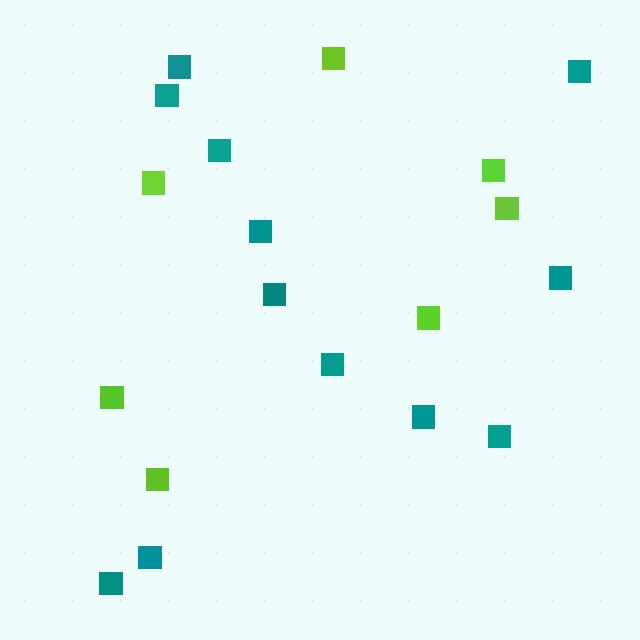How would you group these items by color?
There are 2 groups: one group of teal squares (12) and one group of lime squares (7).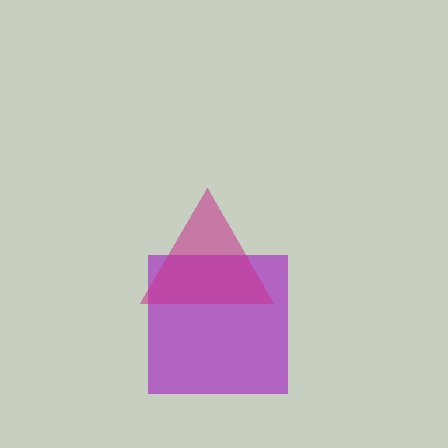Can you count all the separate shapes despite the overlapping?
Yes, there are 2 separate shapes.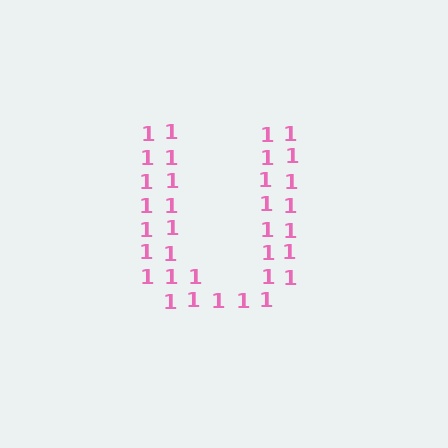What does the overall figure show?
The overall figure shows the letter U.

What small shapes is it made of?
It is made of small digit 1's.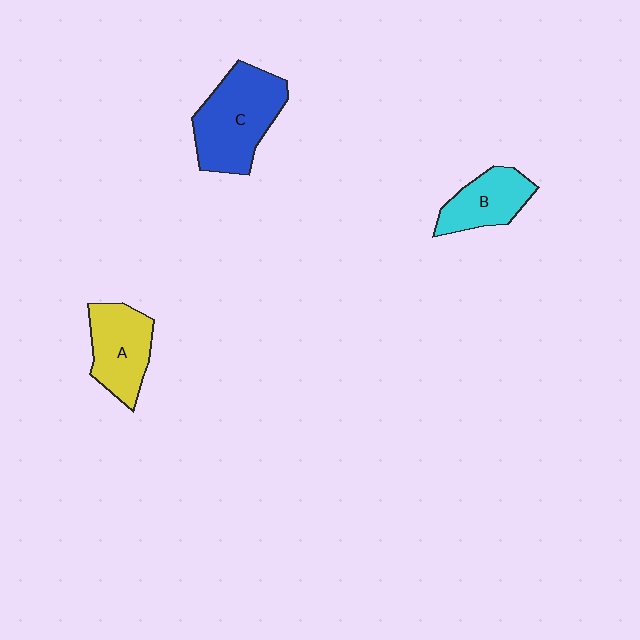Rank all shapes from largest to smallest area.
From largest to smallest: C (blue), A (yellow), B (cyan).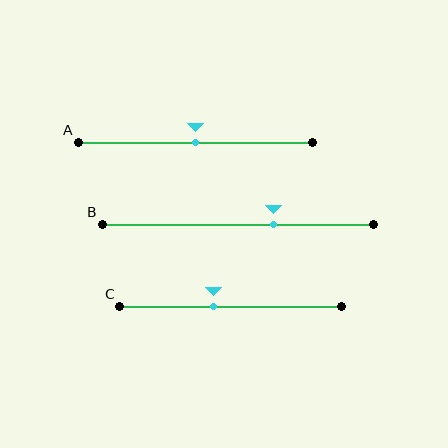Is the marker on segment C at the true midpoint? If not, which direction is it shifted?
No, the marker on segment C is shifted to the left by about 8% of the segment length.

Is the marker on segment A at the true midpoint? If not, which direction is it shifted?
Yes, the marker on segment A is at the true midpoint.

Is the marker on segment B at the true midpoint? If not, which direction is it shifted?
No, the marker on segment B is shifted to the right by about 13% of the segment length.